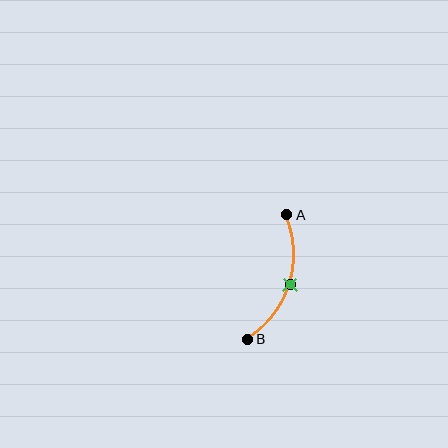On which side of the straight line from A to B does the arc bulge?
The arc bulges to the right of the straight line connecting A and B.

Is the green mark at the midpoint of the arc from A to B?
Yes. The green mark lies on the arc at equal arc-length from both A and B — it is the arc midpoint.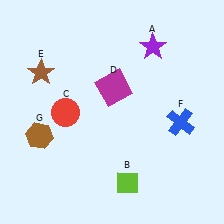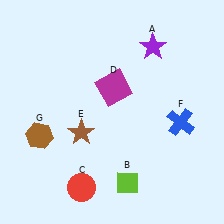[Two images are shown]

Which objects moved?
The objects that moved are: the red circle (C), the brown star (E).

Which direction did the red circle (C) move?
The red circle (C) moved down.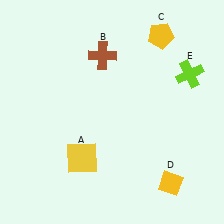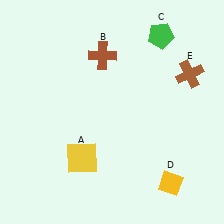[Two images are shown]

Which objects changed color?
C changed from yellow to green. E changed from lime to brown.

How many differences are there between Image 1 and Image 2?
There are 2 differences between the two images.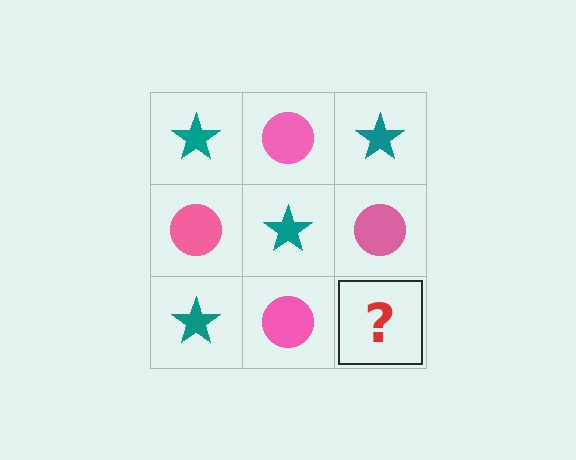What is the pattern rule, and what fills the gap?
The rule is that it alternates teal star and pink circle in a checkerboard pattern. The gap should be filled with a teal star.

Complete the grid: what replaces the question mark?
The question mark should be replaced with a teal star.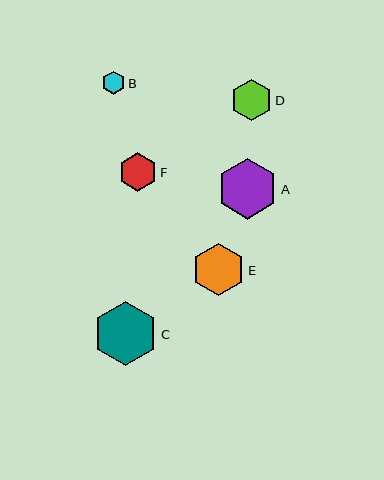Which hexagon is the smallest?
Hexagon B is the smallest with a size of approximately 23 pixels.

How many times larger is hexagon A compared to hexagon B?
Hexagon A is approximately 2.6 times the size of hexagon B.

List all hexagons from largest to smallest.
From largest to smallest: C, A, E, D, F, B.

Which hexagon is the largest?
Hexagon C is the largest with a size of approximately 64 pixels.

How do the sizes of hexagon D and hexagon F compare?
Hexagon D and hexagon F are approximately the same size.